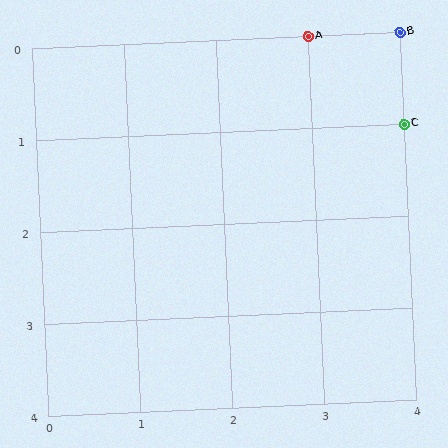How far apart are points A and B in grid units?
Points A and B are 1 column apart.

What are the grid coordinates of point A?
Point A is at grid coordinates (3, 0).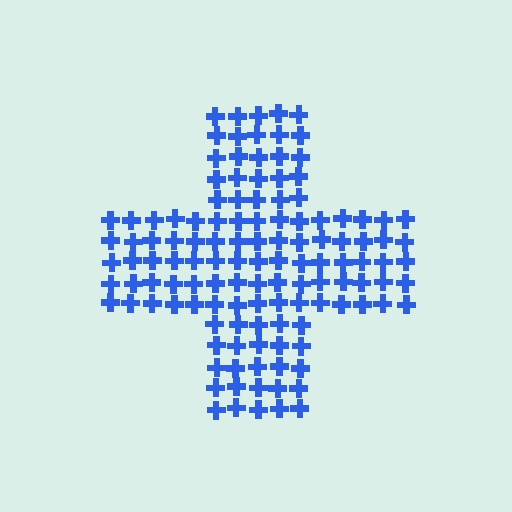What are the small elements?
The small elements are crosses.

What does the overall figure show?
The overall figure shows a cross.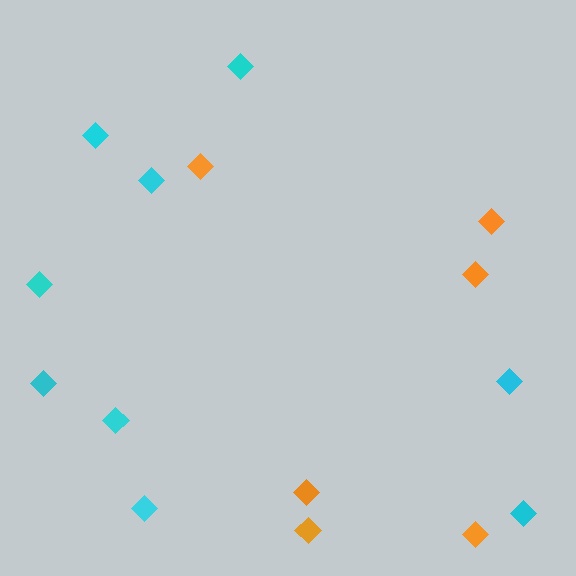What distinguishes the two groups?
There are 2 groups: one group of cyan diamonds (9) and one group of orange diamonds (6).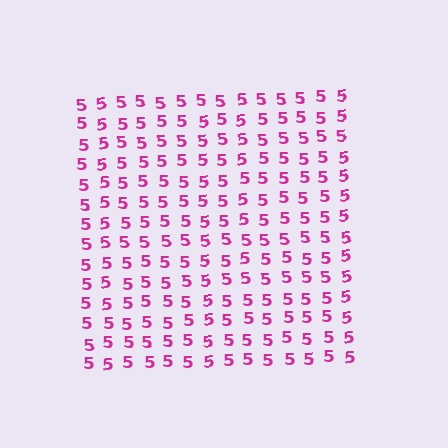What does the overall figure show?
The overall figure shows a square.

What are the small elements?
The small elements are digit 5's.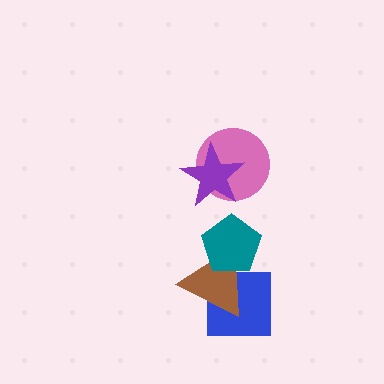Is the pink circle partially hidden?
Yes, it is partially covered by another shape.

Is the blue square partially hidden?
Yes, it is partially covered by another shape.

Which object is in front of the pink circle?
The purple star is in front of the pink circle.